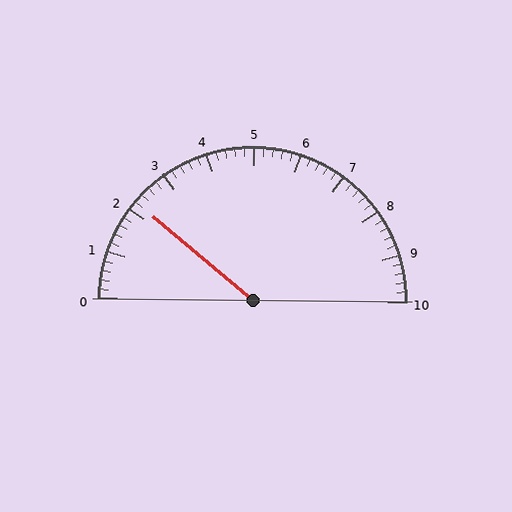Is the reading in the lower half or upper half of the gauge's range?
The reading is in the lower half of the range (0 to 10).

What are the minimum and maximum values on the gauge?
The gauge ranges from 0 to 10.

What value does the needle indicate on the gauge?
The needle indicates approximately 2.2.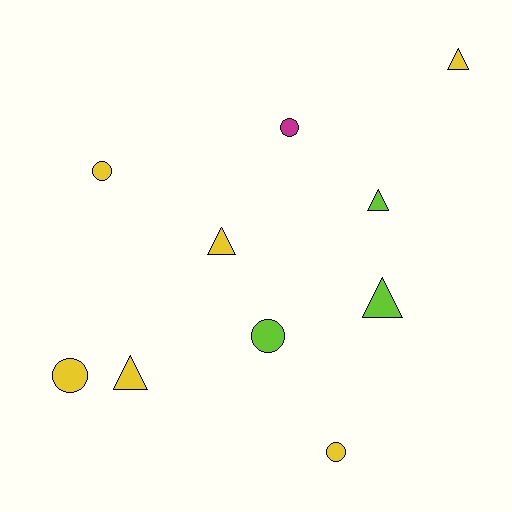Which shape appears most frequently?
Triangle, with 5 objects.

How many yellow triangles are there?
There are 3 yellow triangles.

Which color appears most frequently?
Yellow, with 6 objects.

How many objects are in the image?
There are 10 objects.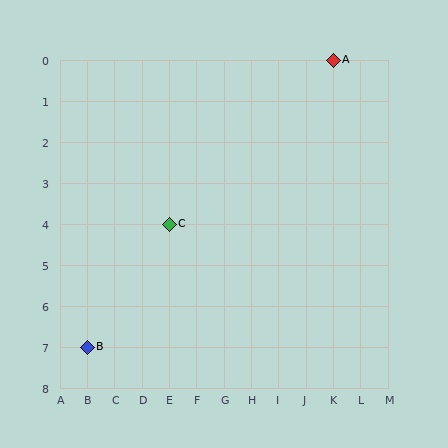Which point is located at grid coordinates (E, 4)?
Point C is at (E, 4).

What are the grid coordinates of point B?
Point B is at grid coordinates (B, 7).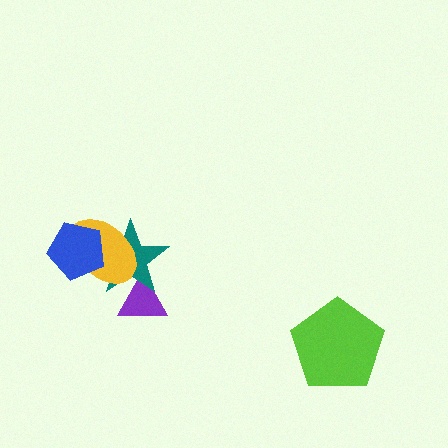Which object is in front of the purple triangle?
The teal star is in front of the purple triangle.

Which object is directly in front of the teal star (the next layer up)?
The yellow ellipse is directly in front of the teal star.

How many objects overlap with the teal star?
3 objects overlap with the teal star.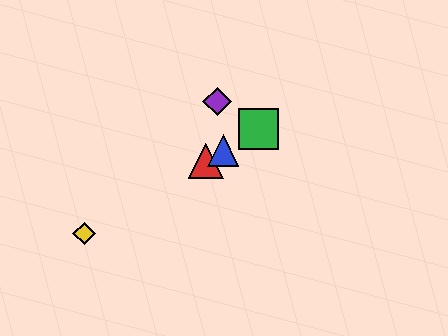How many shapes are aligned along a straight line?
4 shapes (the red triangle, the blue triangle, the green square, the yellow diamond) are aligned along a straight line.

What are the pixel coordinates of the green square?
The green square is at (259, 129).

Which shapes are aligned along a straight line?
The red triangle, the blue triangle, the green square, the yellow diamond are aligned along a straight line.